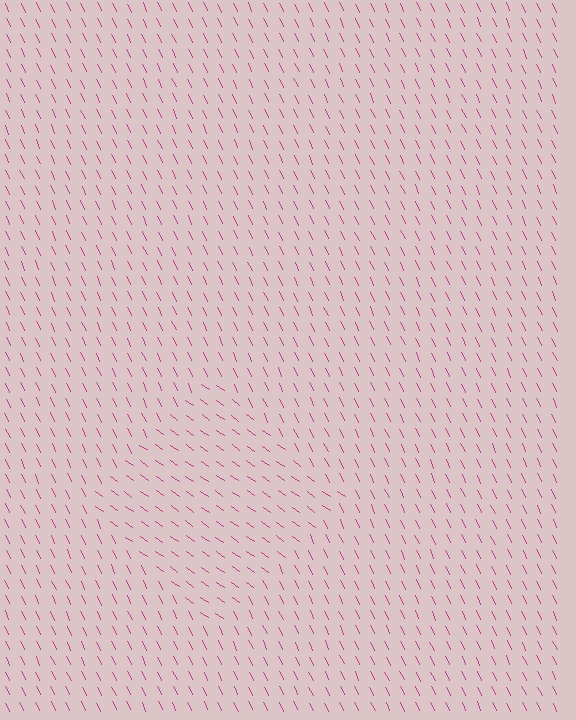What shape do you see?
I see a diamond.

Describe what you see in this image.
The image is filled with small magenta line segments. A diamond region in the image has lines oriented differently from the surrounding lines, creating a visible texture boundary.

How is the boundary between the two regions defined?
The boundary is defined purely by a change in line orientation (approximately 30 degrees difference). All lines are the same color and thickness.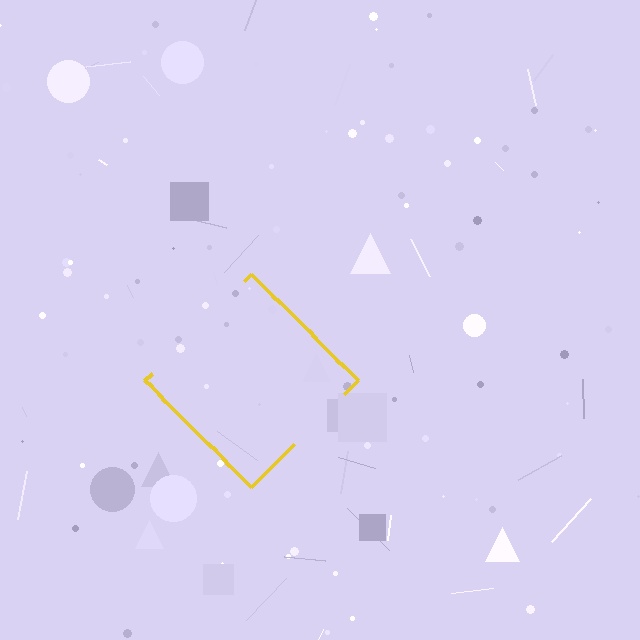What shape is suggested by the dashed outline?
The dashed outline suggests a diamond.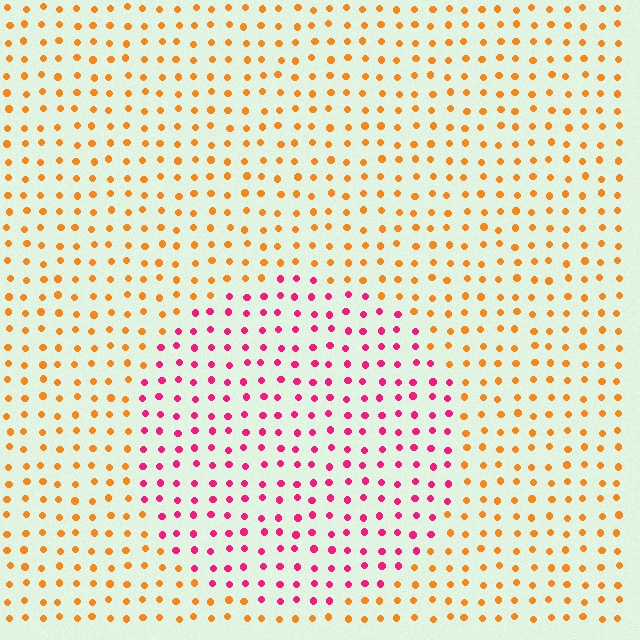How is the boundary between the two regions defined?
The boundary is defined purely by a slight shift in hue (about 58 degrees). Spacing, size, and orientation are identical on both sides.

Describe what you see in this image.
The image is filled with small orange elements in a uniform arrangement. A circle-shaped region is visible where the elements are tinted to a slightly different hue, forming a subtle color boundary.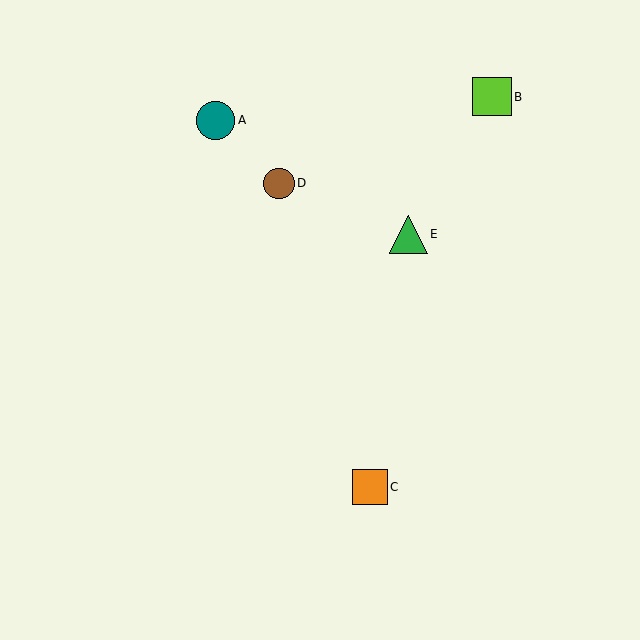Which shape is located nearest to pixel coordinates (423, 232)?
The green triangle (labeled E) at (408, 235) is nearest to that location.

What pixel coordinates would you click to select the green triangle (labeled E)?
Click at (408, 235) to select the green triangle E.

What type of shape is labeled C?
Shape C is an orange square.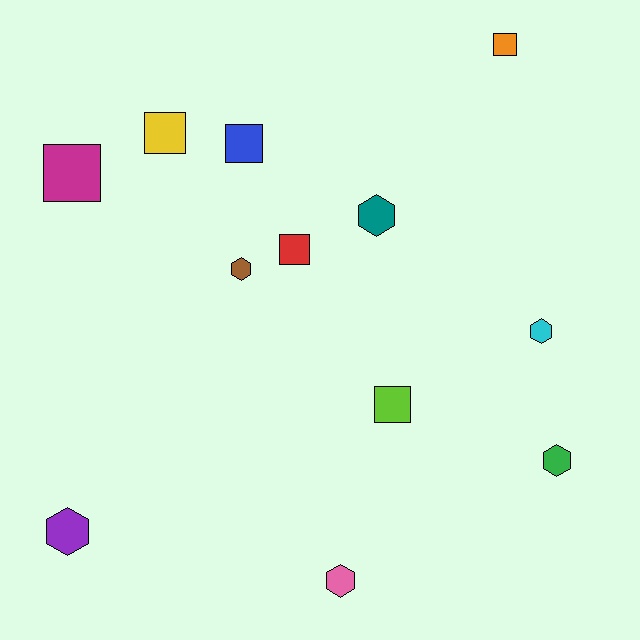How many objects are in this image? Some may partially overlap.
There are 12 objects.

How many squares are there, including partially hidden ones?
There are 6 squares.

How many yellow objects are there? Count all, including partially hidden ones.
There is 1 yellow object.